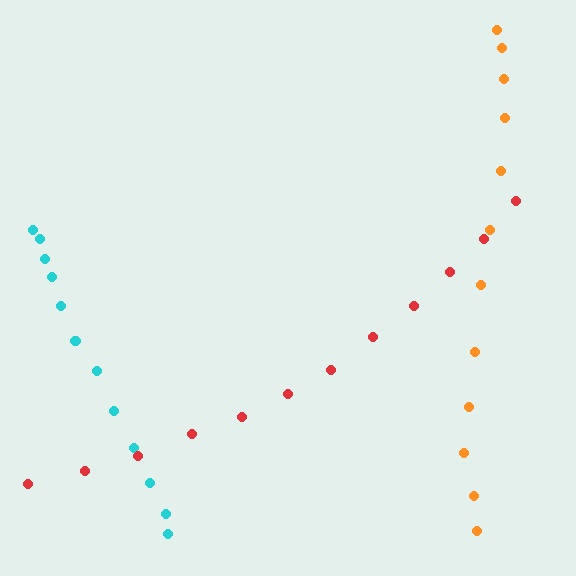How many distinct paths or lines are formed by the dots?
There are 3 distinct paths.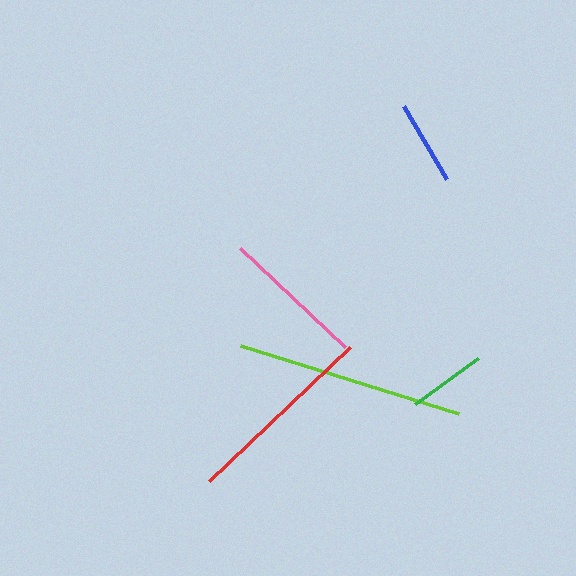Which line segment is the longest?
The lime line is the longest at approximately 228 pixels.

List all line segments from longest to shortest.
From longest to shortest: lime, red, pink, blue, green.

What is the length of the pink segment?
The pink segment is approximately 145 pixels long.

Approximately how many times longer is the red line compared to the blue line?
The red line is approximately 2.3 times the length of the blue line.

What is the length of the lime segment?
The lime segment is approximately 228 pixels long.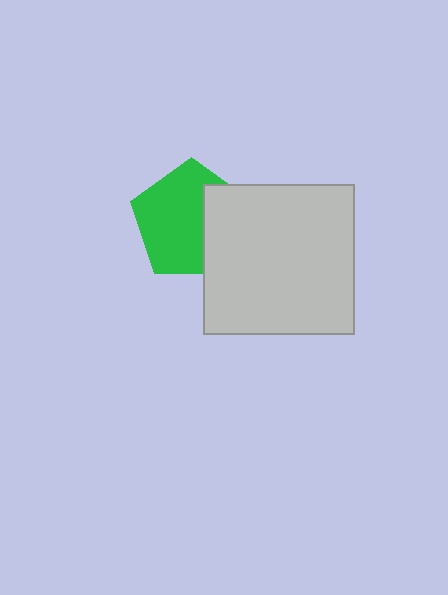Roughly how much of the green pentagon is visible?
Most of it is visible (roughly 66%).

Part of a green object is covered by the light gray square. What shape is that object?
It is a pentagon.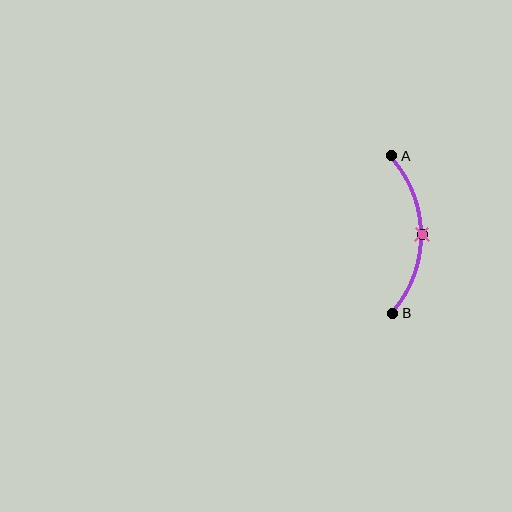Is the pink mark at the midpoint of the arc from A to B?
Yes. The pink mark lies on the arc at equal arc-length from both A and B — it is the arc midpoint.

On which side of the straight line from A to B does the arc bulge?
The arc bulges to the right of the straight line connecting A and B.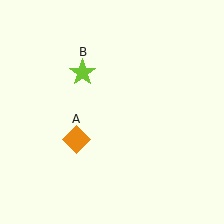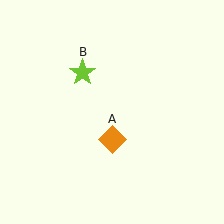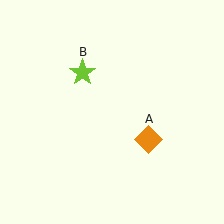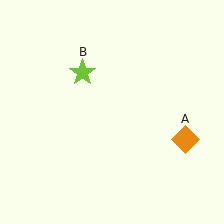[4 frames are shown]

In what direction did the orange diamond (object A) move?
The orange diamond (object A) moved right.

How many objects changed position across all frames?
1 object changed position: orange diamond (object A).